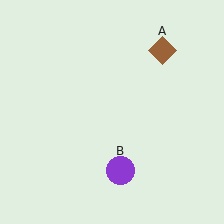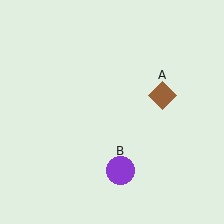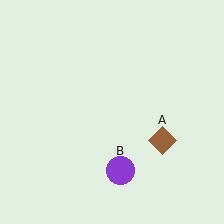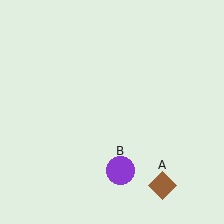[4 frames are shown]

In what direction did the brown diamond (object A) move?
The brown diamond (object A) moved down.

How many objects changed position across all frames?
1 object changed position: brown diamond (object A).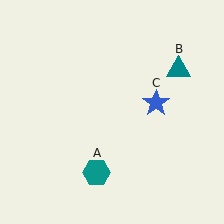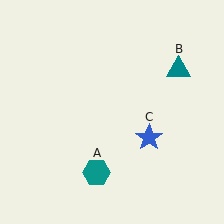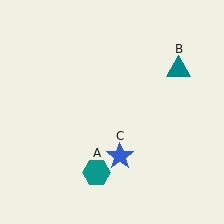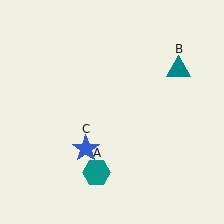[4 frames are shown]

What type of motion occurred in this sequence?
The blue star (object C) rotated clockwise around the center of the scene.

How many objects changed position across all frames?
1 object changed position: blue star (object C).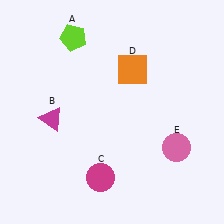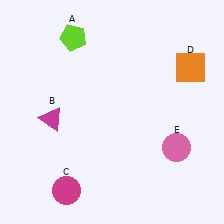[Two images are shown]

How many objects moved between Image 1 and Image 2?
2 objects moved between the two images.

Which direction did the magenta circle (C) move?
The magenta circle (C) moved left.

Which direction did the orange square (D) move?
The orange square (D) moved right.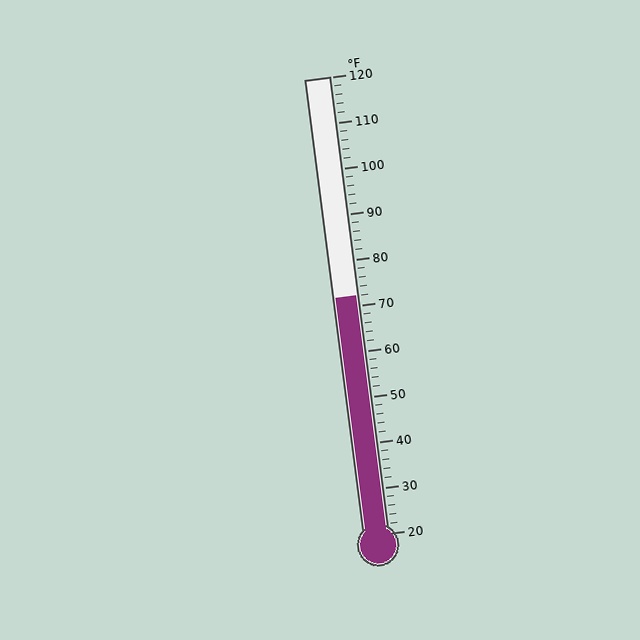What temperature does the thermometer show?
The thermometer shows approximately 72°F.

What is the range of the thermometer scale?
The thermometer scale ranges from 20°F to 120°F.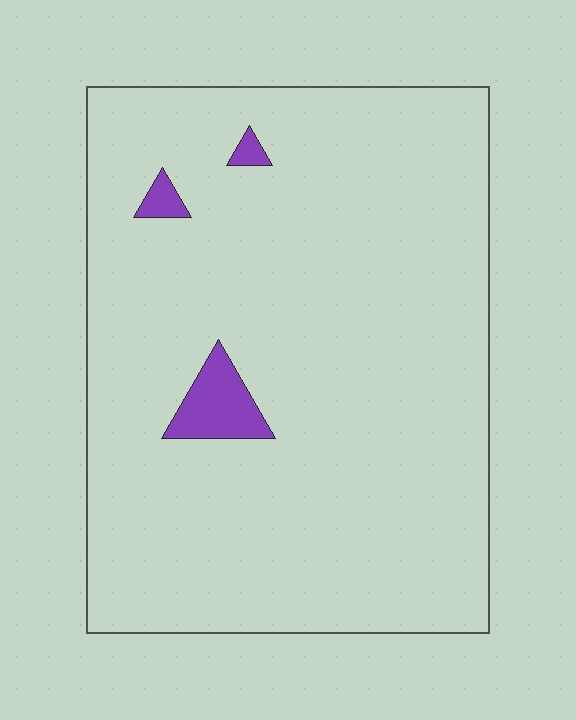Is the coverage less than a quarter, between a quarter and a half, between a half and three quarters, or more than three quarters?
Less than a quarter.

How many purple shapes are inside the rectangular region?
3.